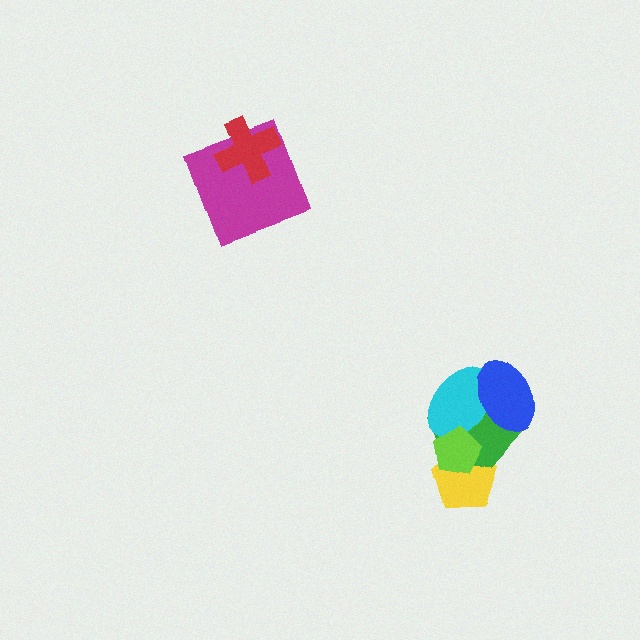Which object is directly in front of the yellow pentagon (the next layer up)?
The green hexagon is directly in front of the yellow pentagon.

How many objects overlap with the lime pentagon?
3 objects overlap with the lime pentagon.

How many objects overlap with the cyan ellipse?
3 objects overlap with the cyan ellipse.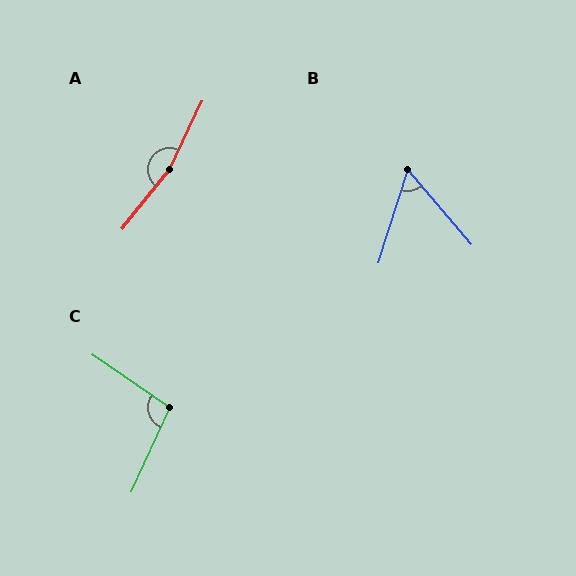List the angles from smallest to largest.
B (58°), C (100°), A (167°).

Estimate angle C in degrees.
Approximately 100 degrees.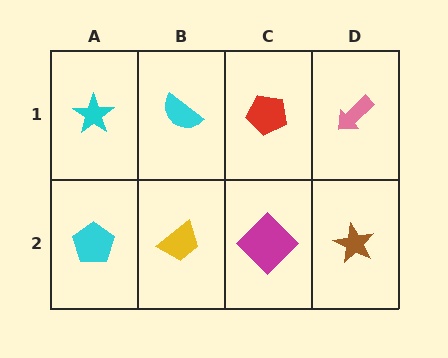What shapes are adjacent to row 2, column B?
A cyan semicircle (row 1, column B), a cyan pentagon (row 2, column A), a magenta diamond (row 2, column C).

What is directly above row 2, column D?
A pink arrow.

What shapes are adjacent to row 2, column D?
A pink arrow (row 1, column D), a magenta diamond (row 2, column C).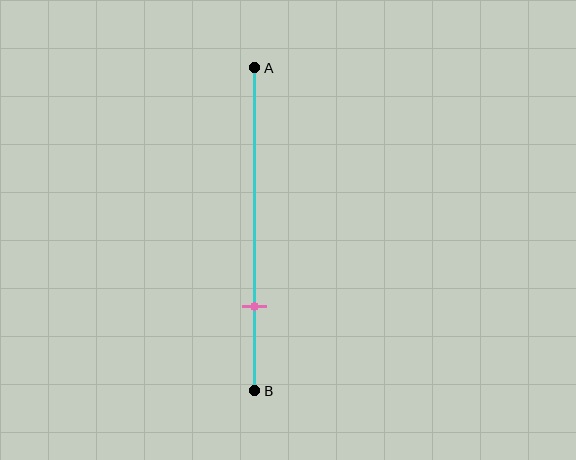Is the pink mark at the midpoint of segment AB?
No, the mark is at about 75% from A, not at the 50% midpoint.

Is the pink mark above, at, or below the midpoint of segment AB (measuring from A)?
The pink mark is below the midpoint of segment AB.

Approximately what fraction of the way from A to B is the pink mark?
The pink mark is approximately 75% of the way from A to B.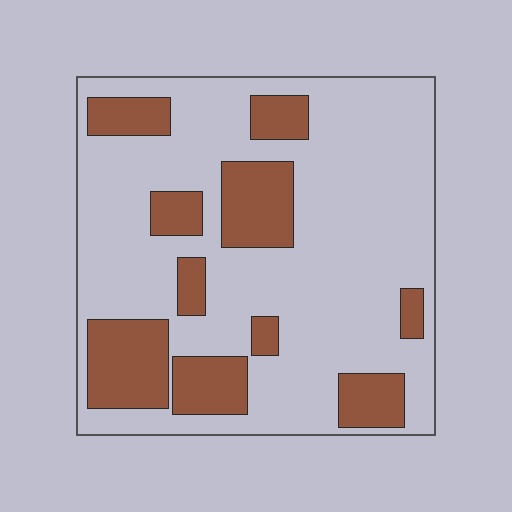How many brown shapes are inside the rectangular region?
10.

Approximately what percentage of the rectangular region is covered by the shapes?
Approximately 25%.